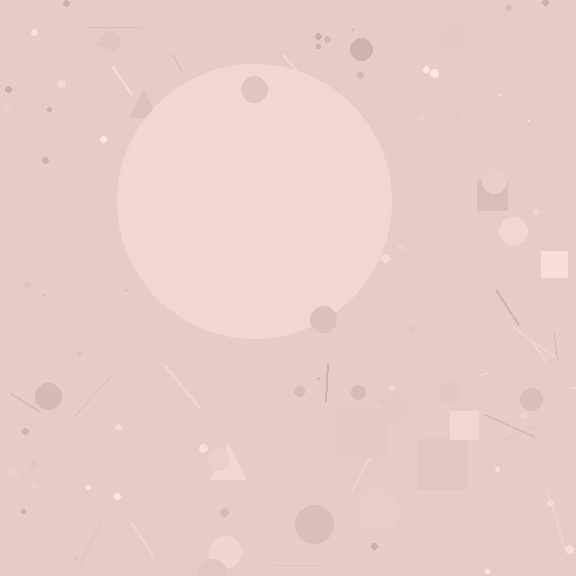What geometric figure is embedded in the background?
A circle is embedded in the background.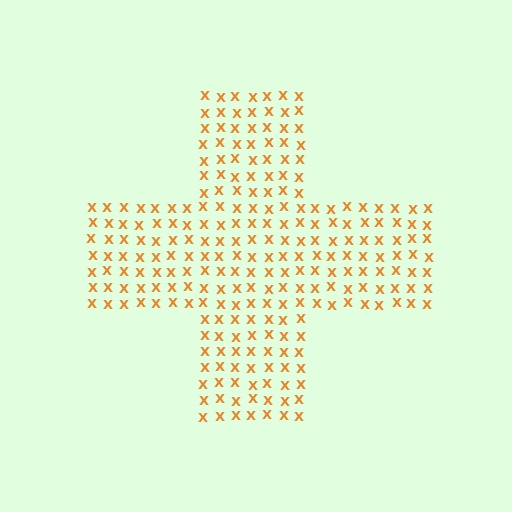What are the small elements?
The small elements are letter X's.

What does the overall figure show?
The overall figure shows a cross.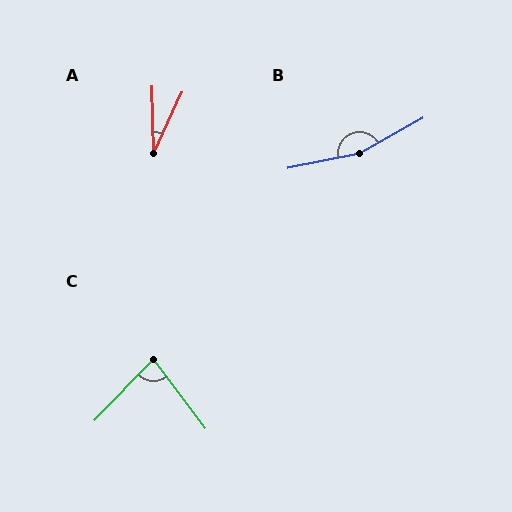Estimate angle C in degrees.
Approximately 81 degrees.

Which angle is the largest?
B, at approximately 162 degrees.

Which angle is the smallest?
A, at approximately 26 degrees.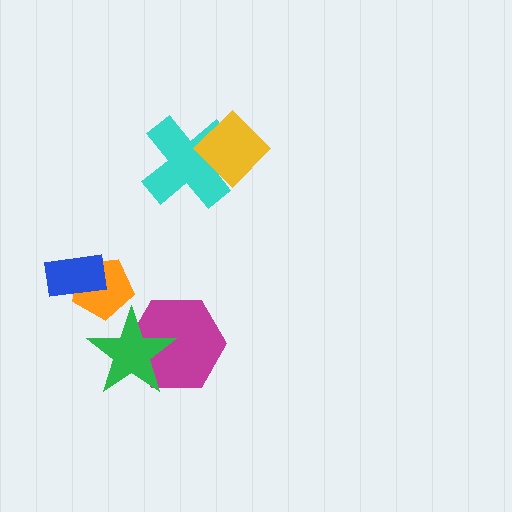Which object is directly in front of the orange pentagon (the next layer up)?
The green star is directly in front of the orange pentagon.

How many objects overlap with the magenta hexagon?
1 object overlaps with the magenta hexagon.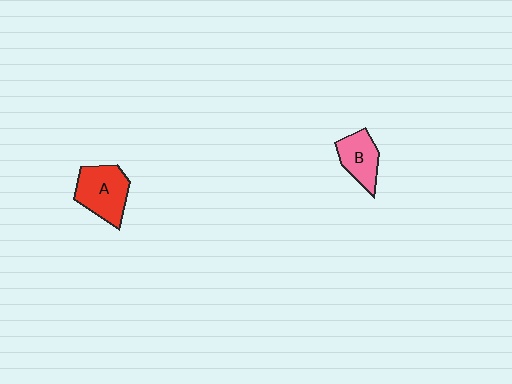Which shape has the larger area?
Shape A (red).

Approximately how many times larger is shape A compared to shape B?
Approximately 1.4 times.